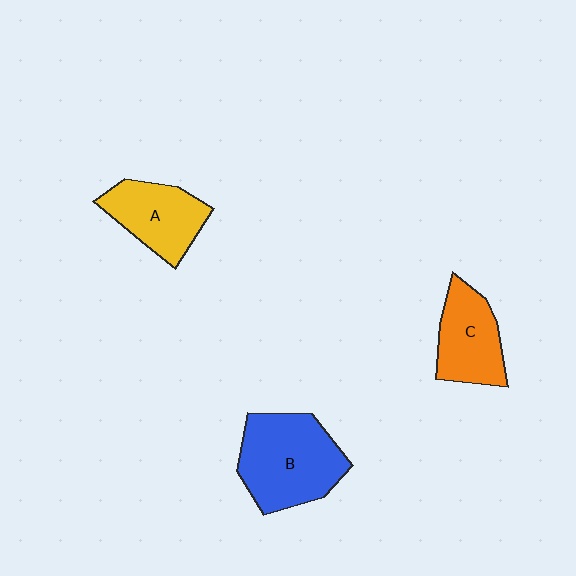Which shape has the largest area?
Shape B (blue).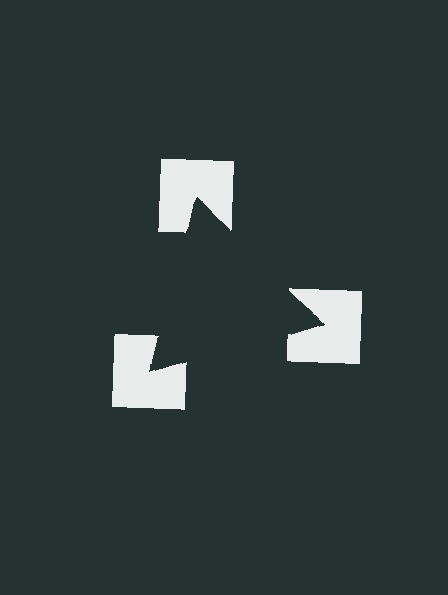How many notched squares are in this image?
There are 3 — one at each vertex of the illusory triangle.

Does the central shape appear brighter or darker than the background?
It typically appears slightly darker than the background, even though no actual brightness change is drawn.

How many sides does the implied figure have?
3 sides.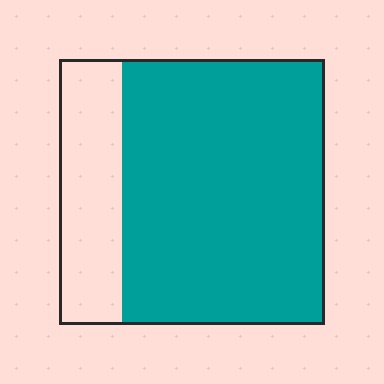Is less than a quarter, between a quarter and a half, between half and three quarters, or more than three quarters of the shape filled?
More than three quarters.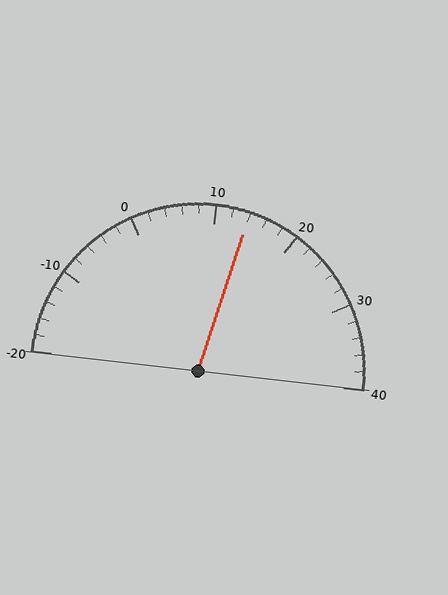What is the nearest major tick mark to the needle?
The nearest major tick mark is 10.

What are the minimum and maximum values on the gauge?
The gauge ranges from -20 to 40.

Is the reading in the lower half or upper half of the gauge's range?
The reading is in the upper half of the range (-20 to 40).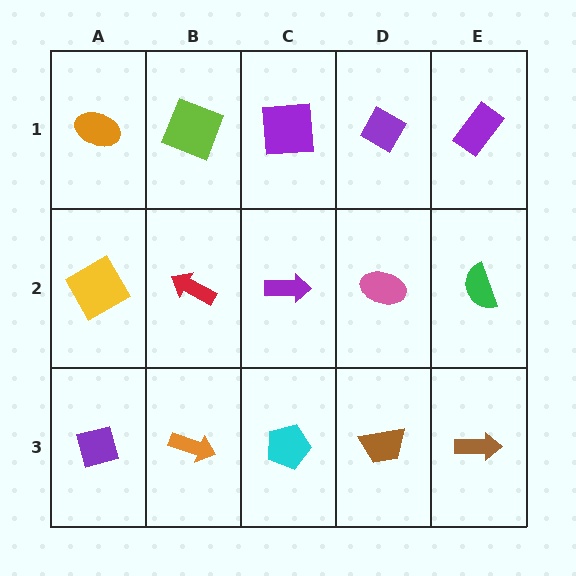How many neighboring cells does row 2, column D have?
4.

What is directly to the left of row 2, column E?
A pink ellipse.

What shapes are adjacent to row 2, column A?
An orange ellipse (row 1, column A), a purple square (row 3, column A), a red arrow (row 2, column B).